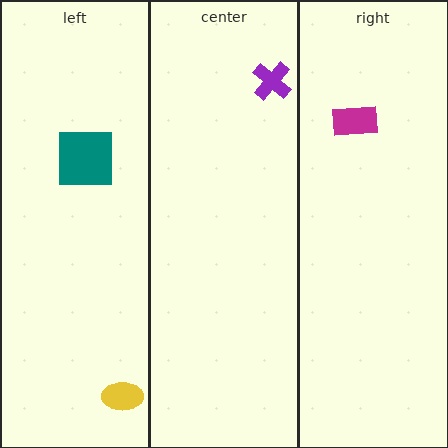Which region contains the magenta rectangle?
The right region.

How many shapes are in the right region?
1.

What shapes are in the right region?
The magenta rectangle.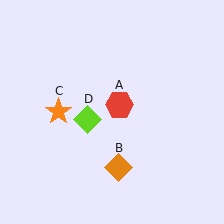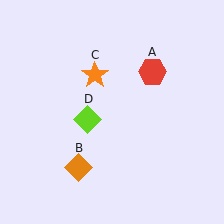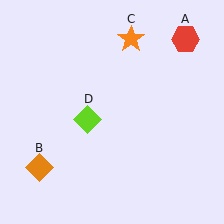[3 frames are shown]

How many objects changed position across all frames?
3 objects changed position: red hexagon (object A), orange diamond (object B), orange star (object C).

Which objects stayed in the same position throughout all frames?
Lime diamond (object D) remained stationary.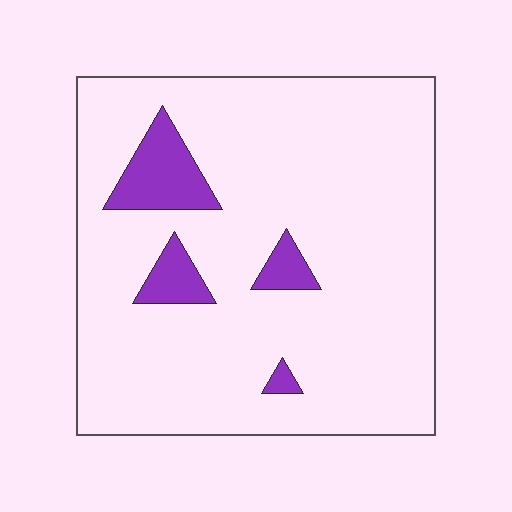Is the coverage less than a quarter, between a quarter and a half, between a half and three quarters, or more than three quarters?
Less than a quarter.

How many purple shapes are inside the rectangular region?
4.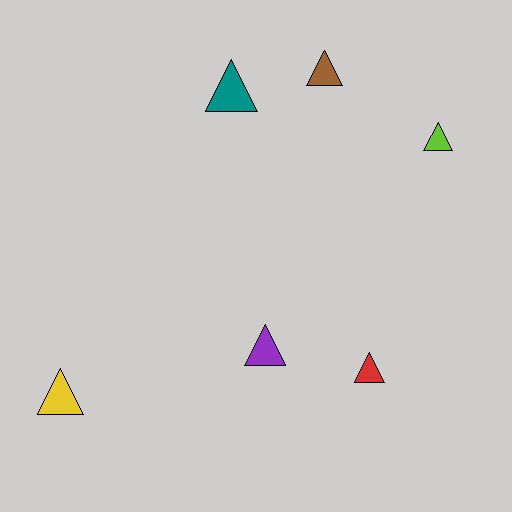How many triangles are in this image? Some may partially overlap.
There are 6 triangles.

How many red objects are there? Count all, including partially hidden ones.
There is 1 red object.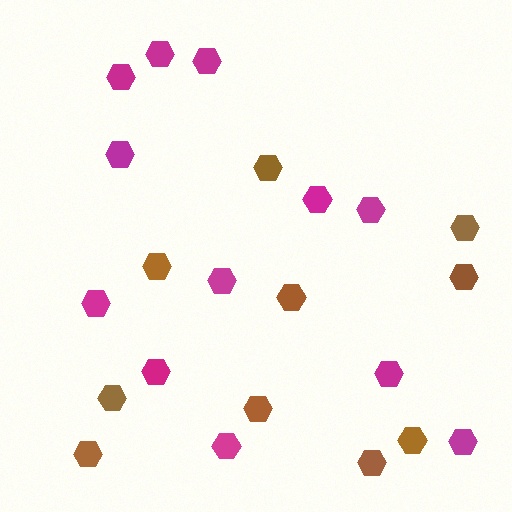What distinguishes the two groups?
There are 2 groups: one group of brown hexagons (10) and one group of magenta hexagons (12).